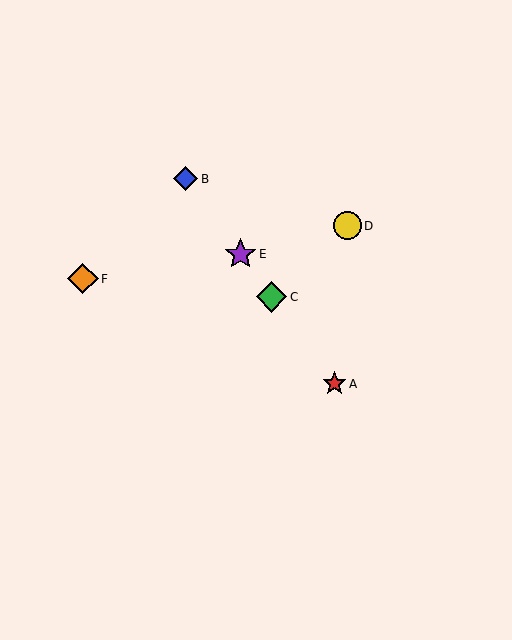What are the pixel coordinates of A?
Object A is at (335, 384).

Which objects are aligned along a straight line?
Objects A, B, C, E are aligned along a straight line.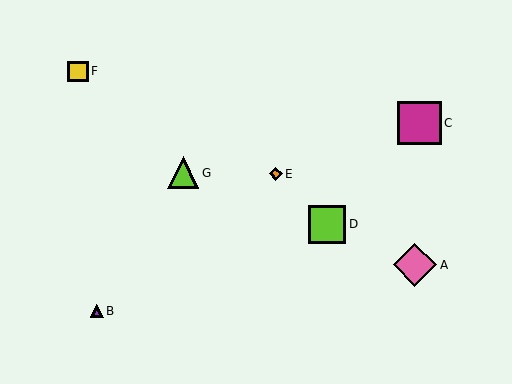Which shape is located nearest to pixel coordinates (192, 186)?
The lime triangle (labeled G) at (183, 173) is nearest to that location.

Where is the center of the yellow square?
The center of the yellow square is at (78, 71).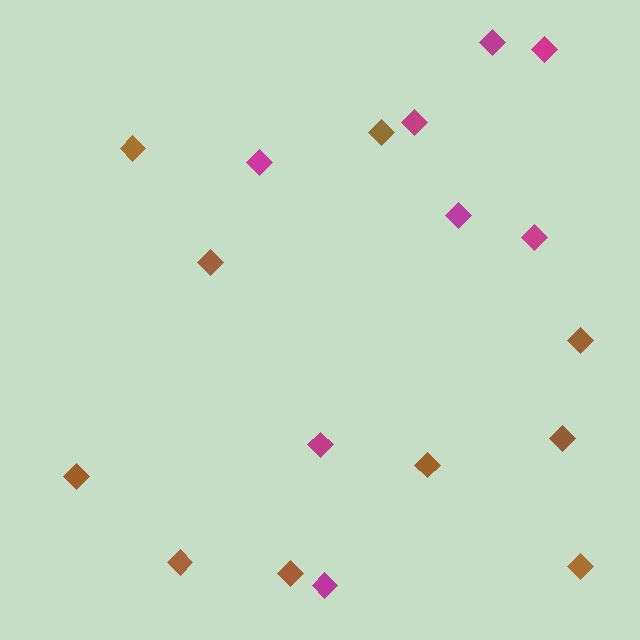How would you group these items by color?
There are 2 groups: one group of magenta diamonds (8) and one group of brown diamonds (10).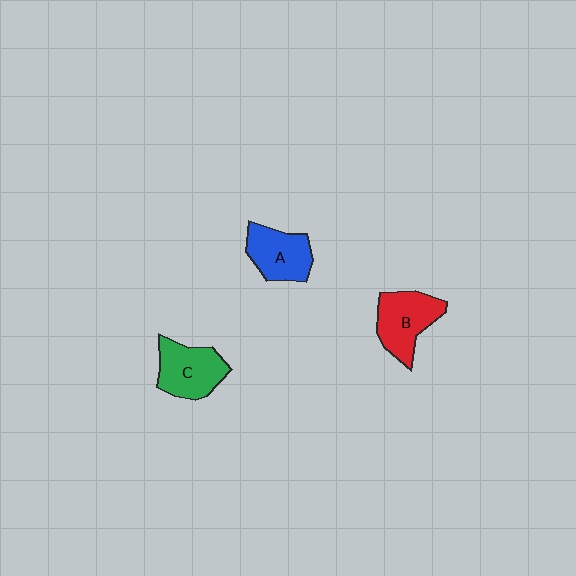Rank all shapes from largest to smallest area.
From largest to smallest: B (red), C (green), A (blue).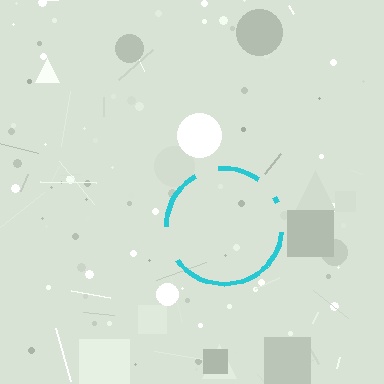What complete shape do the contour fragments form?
The contour fragments form a circle.